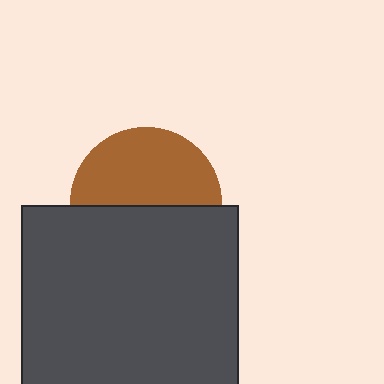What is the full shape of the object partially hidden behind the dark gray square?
The partially hidden object is a brown circle.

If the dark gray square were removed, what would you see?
You would see the complete brown circle.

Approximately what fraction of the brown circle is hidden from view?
Roughly 48% of the brown circle is hidden behind the dark gray square.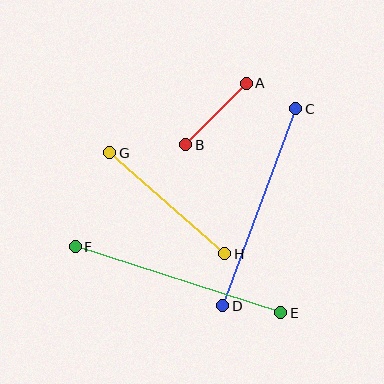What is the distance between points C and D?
The distance is approximately 210 pixels.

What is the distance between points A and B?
The distance is approximately 86 pixels.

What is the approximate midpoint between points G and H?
The midpoint is at approximately (167, 203) pixels.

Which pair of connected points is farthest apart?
Points E and F are farthest apart.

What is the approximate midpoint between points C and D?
The midpoint is at approximately (259, 207) pixels.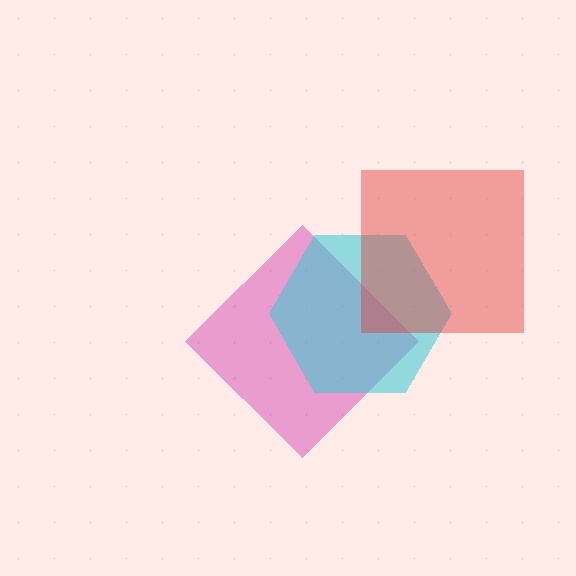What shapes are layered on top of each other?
The layered shapes are: a magenta diamond, a cyan hexagon, a red square.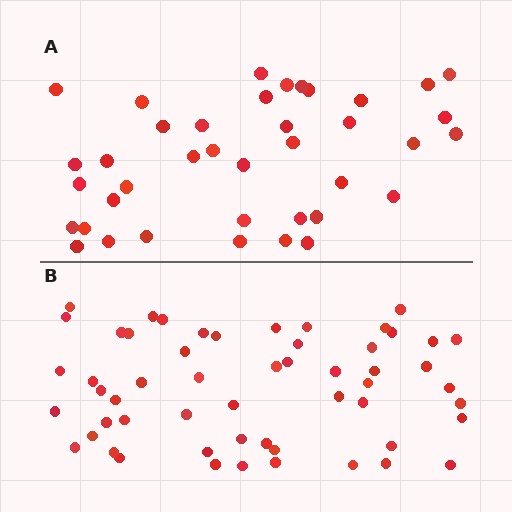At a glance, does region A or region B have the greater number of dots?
Region B (the bottom region) has more dots.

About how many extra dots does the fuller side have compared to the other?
Region B has approximately 15 more dots than region A.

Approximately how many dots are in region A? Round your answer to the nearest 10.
About 40 dots. (The exact count is 39, which rounds to 40.)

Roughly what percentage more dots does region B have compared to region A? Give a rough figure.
About 40% more.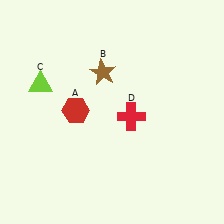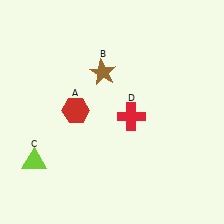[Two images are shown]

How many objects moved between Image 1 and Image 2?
1 object moved between the two images.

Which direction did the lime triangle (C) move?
The lime triangle (C) moved down.